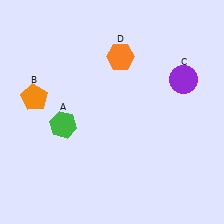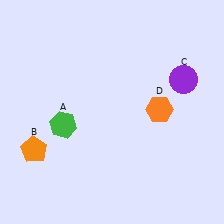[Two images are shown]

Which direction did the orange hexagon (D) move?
The orange hexagon (D) moved down.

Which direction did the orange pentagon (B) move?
The orange pentagon (B) moved down.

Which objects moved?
The objects that moved are: the orange pentagon (B), the orange hexagon (D).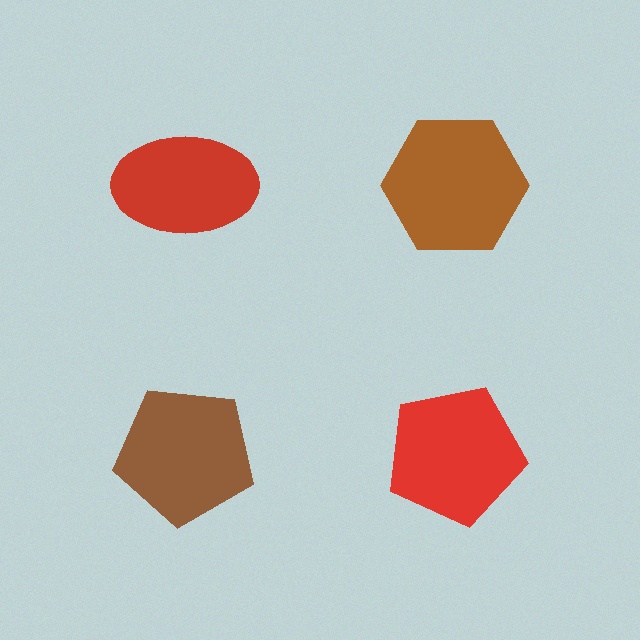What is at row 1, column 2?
A brown hexagon.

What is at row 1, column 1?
A red ellipse.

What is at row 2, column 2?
A red pentagon.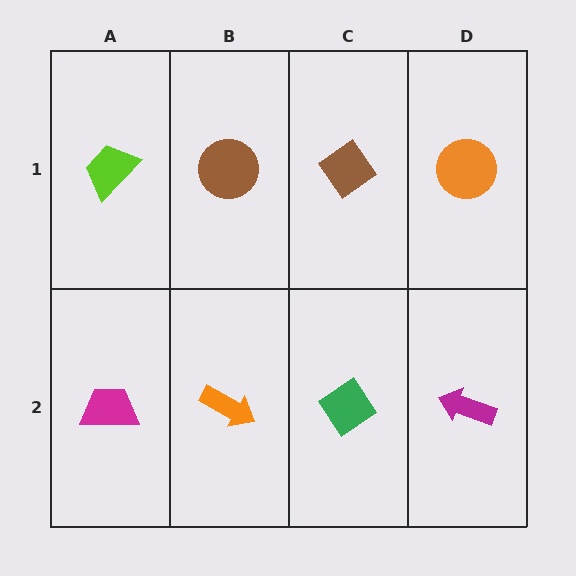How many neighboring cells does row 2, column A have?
2.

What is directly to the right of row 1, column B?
A brown diamond.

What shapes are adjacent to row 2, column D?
An orange circle (row 1, column D), a green diamond (row 2, column C).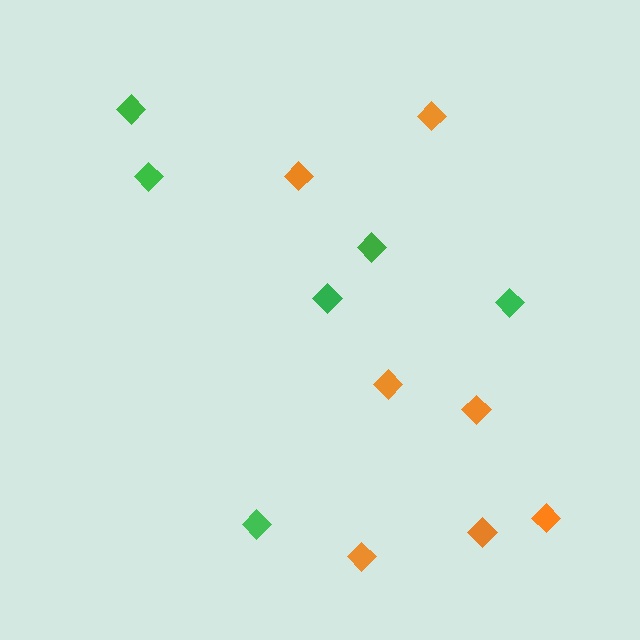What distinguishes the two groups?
There are 2 groups: one group of orange diamonds (7) and one group of green diamonds (6).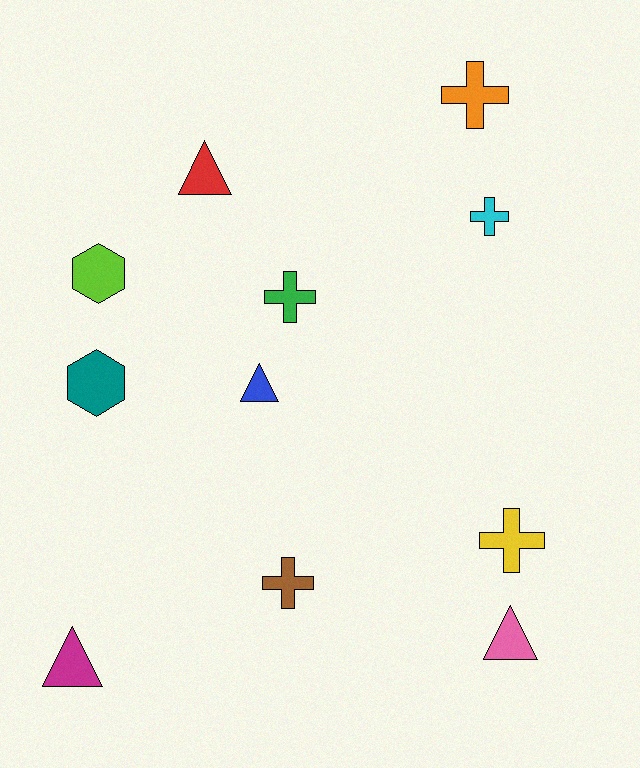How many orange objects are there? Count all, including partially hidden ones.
There is 1 orange object.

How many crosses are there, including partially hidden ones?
There are 5 crosses.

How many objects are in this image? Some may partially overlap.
There are 11 objects.